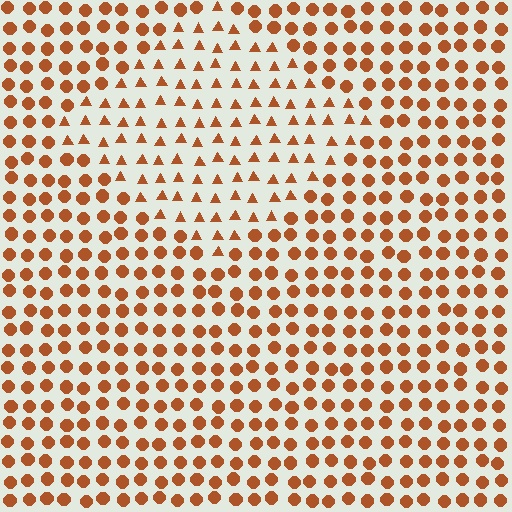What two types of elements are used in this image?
The image uses triangles inside the diamond region and circles outside it.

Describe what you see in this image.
The image is filled with small brown elements arranged in a uniform grid. A diamond-shaped region contains triangles, while the surrounding area contains circles. The boundary is defined purely by the change in element shape.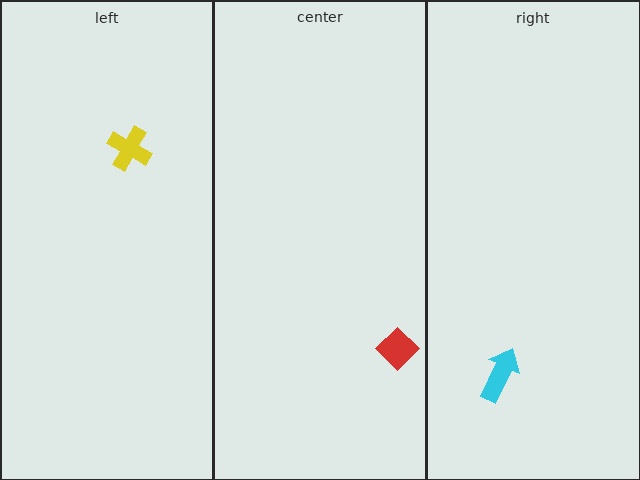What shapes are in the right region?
The cyan arrow.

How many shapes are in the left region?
1.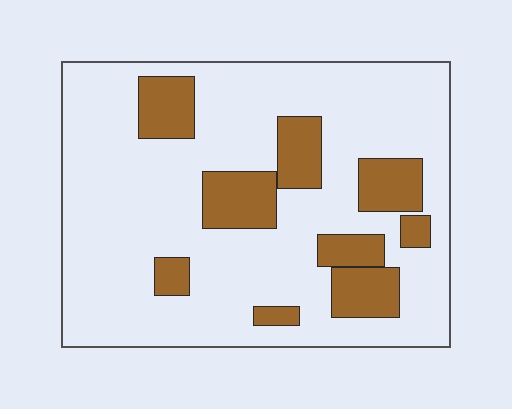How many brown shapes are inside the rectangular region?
9.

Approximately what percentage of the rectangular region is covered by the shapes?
Approximately 20%.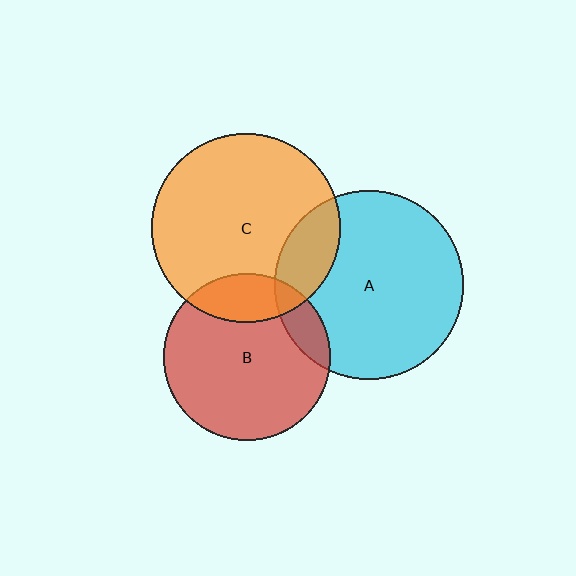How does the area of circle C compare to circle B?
Approximately 1.3 times.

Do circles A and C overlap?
Yes.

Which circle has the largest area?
Circle A (cyan).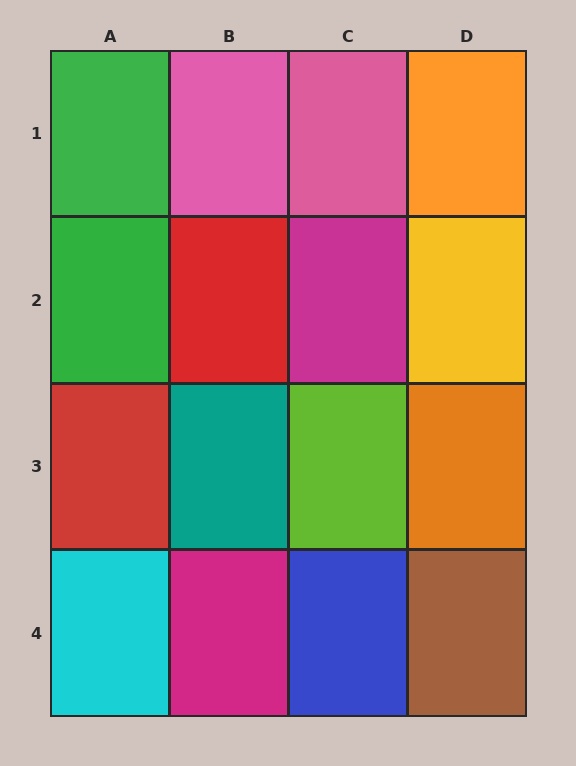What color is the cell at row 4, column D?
Brown.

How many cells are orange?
2 cells are orange.